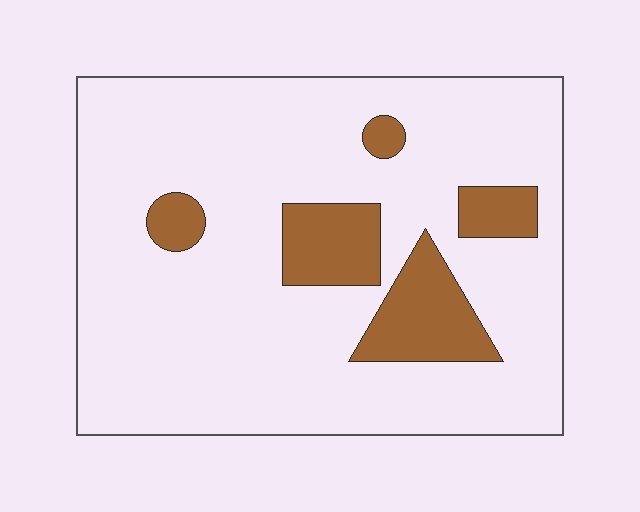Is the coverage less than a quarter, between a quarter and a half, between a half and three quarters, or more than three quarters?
Less than a quarter.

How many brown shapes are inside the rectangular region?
5.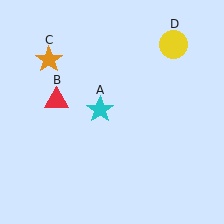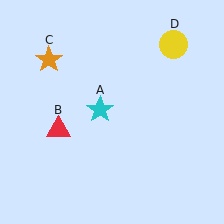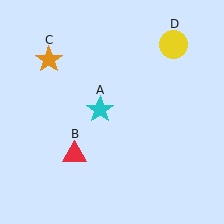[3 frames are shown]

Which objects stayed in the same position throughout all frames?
Cyan star (object A) and orange star (object C) and yellow circle (object D) remained stationary.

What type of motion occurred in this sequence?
The red triangle (object B) rotated counterclockwise around the center of the scene.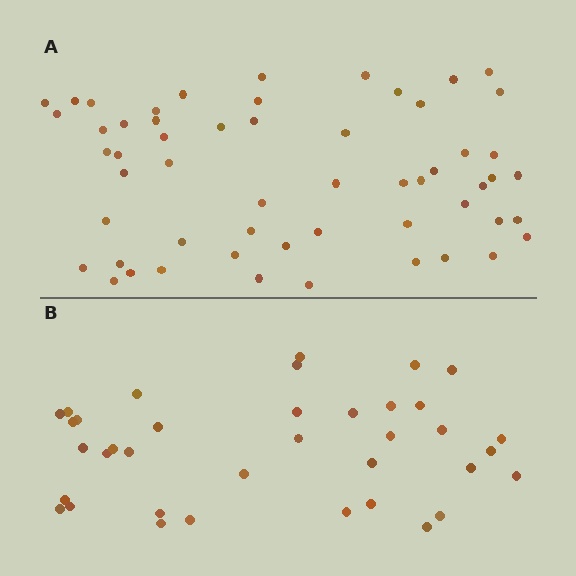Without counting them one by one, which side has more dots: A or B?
Region A (the top region) has more dots.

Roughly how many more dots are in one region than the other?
Region A has approximately 20 more dots than region B.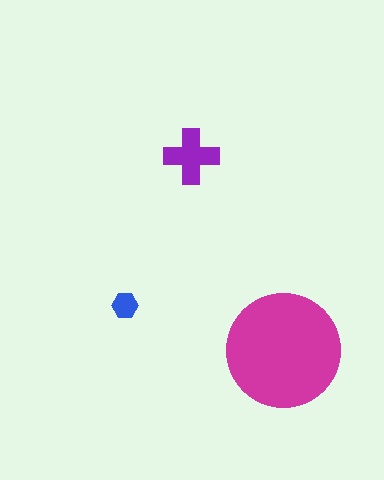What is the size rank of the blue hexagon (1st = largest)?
3rd.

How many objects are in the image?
There are 3 objects in the image.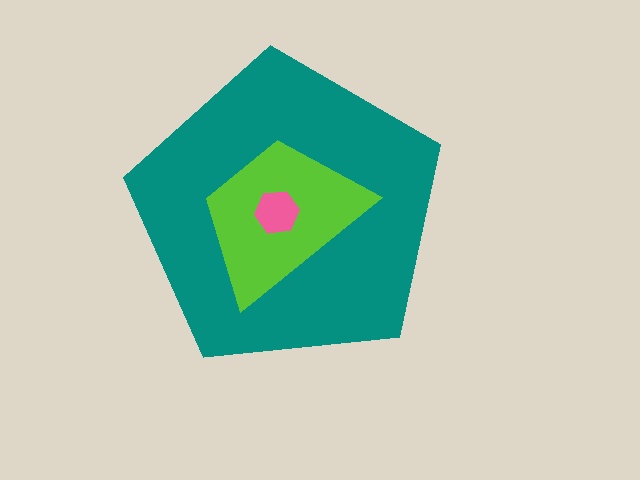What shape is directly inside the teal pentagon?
The lime trapezoid.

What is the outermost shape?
The teal pentagon.